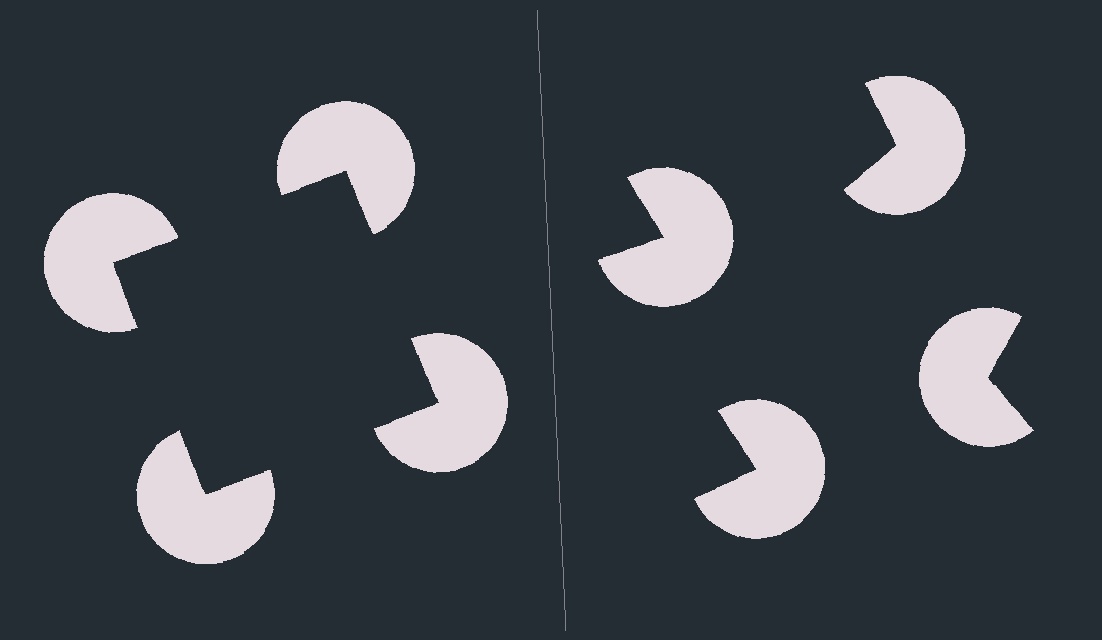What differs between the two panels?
The pac-man discs are positioned identically on both sides; only the wedge orientations differ. On the left they align to a square; on the right they are misaligned.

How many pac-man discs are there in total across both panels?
8 — 4 on each side.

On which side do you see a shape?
An illusory square appears on the left side. On the right side the wedge cuts are rotated, so no coherent shape forms.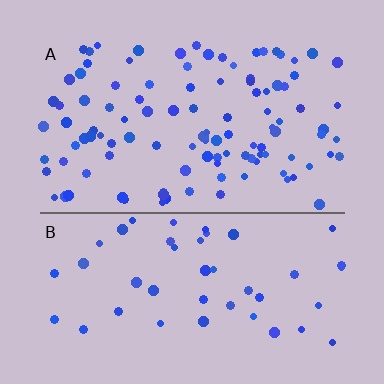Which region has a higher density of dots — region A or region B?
A (the top).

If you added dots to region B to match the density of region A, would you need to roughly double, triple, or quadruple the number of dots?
Approximately double.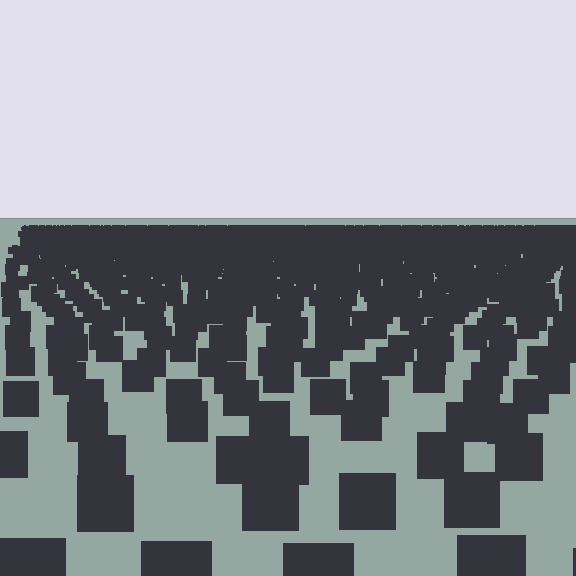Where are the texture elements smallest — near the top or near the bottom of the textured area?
Near the top.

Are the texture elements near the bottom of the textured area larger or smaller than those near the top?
Larger. Near the bottom, elements are closer to the viewer and appear at a bigger on-screen size.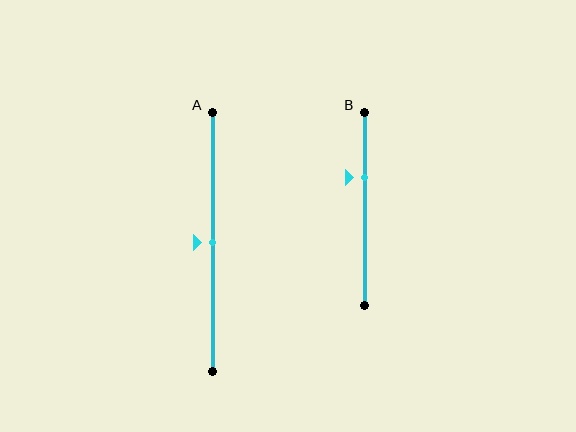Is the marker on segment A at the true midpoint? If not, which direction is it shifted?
Yes, the marker on segment A is at the true midpoint.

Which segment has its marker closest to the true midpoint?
Segment A has its marker closest to the true midpoint.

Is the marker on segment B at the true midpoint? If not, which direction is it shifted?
No, the marker on segment B is shifted upward by about 16% of the segment length.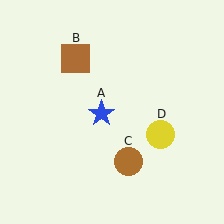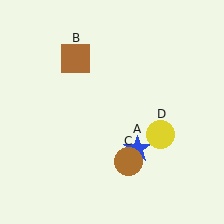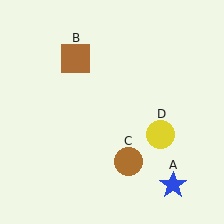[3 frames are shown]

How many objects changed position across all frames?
1 object changed position: blue star (object A).